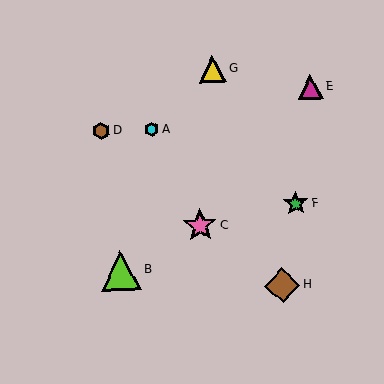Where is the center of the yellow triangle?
The center of the yellow triangle is at (213, 69).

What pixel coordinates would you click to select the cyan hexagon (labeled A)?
Click at (152, 129) to select the cyan hexagon A.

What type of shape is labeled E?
Shape E is a magenta triangle.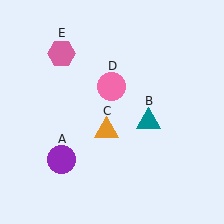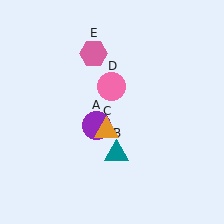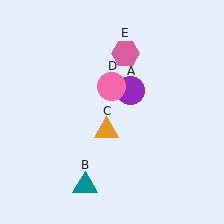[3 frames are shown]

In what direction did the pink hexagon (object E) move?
The pink hexagon (object E) moved right.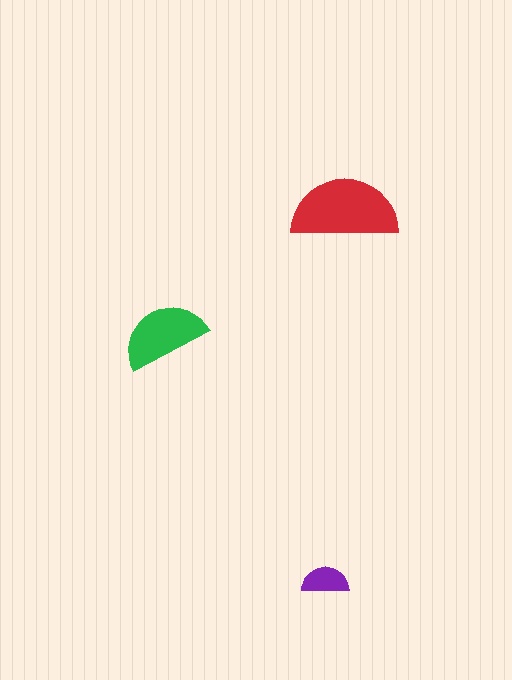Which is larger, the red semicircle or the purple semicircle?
The red one.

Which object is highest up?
The red semicircle is topmost.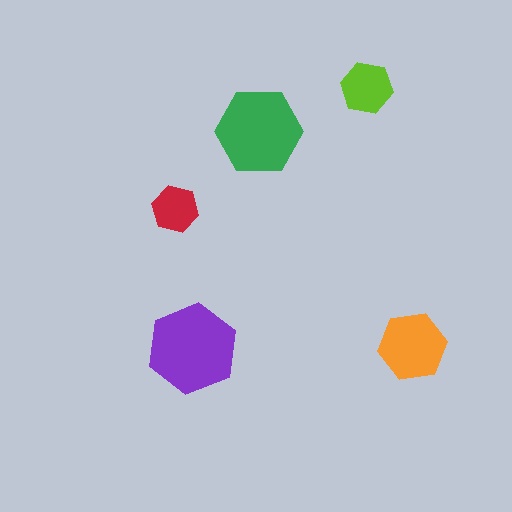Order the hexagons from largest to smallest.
the purple one, the green one, the orange one, the lime one, the red one.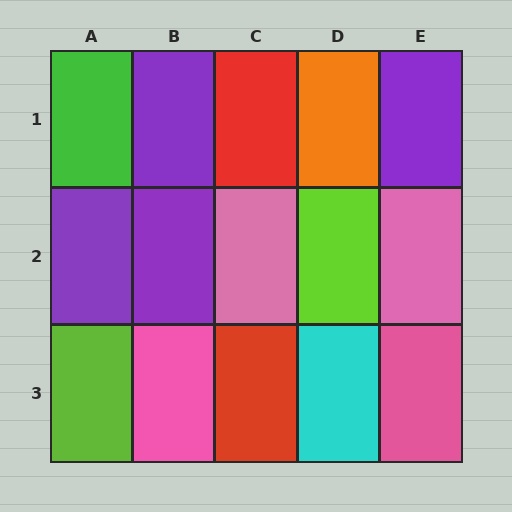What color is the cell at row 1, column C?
Red.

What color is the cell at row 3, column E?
Pink.